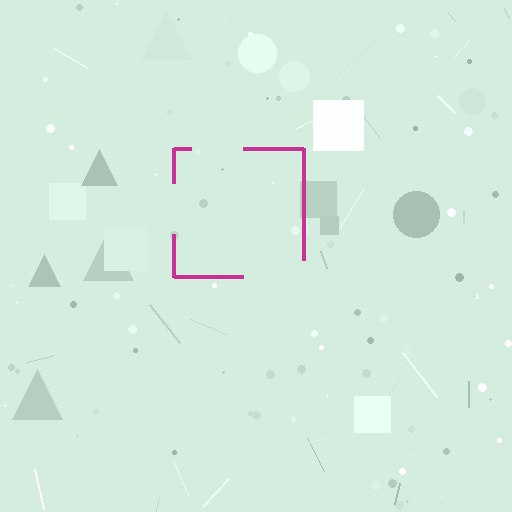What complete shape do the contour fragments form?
The contour fragments form a square.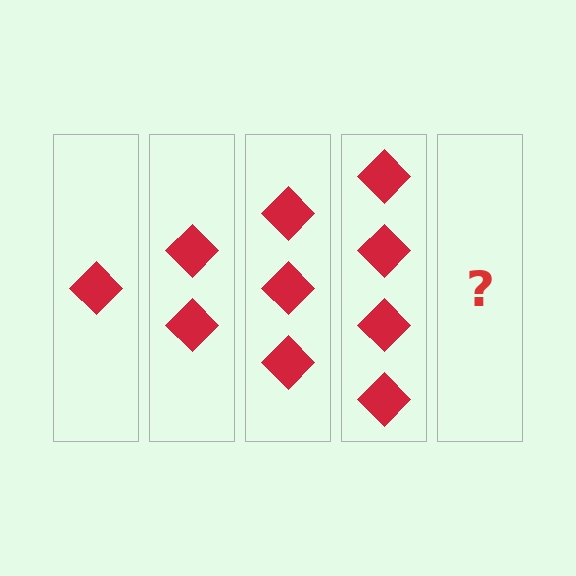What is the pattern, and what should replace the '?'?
The pattern is that each step adds one more diamond. The '?' should be 5 diamonds.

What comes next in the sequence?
The next element should be 5 diamonds.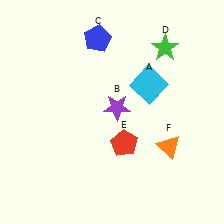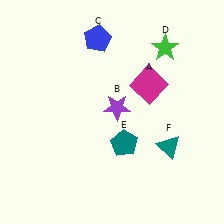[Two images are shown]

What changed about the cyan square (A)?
In Image 1, A is cyan. In Image 2, it changed to magenta.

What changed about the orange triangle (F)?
In Image 1, F is orange. In Image 2, it changed to teal.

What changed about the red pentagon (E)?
In Image 1, E is red. In Image 2, it changed to teal.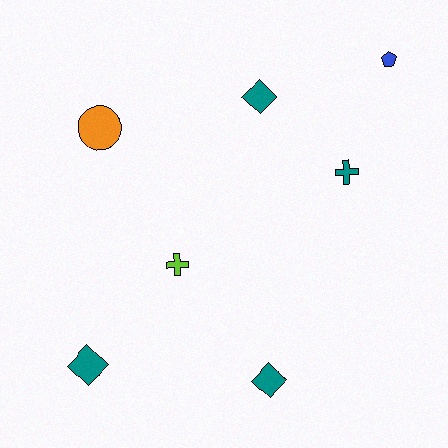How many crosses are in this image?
There are 2 crosses.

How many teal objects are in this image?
There are 4 teal objects.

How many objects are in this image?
There are 7 objects.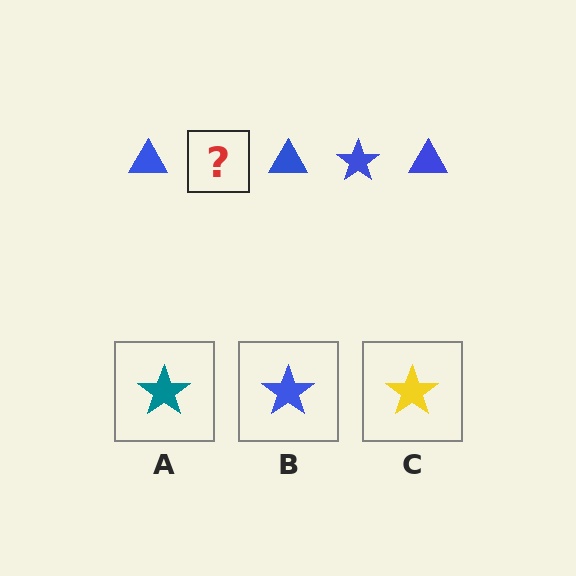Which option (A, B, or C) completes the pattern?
B.